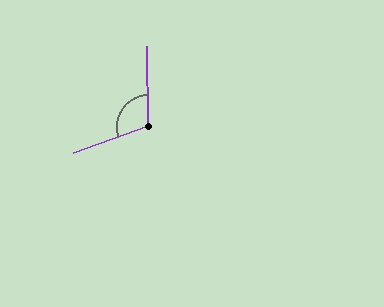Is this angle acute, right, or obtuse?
It is obtuse.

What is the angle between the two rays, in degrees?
Approximately 108 degrees.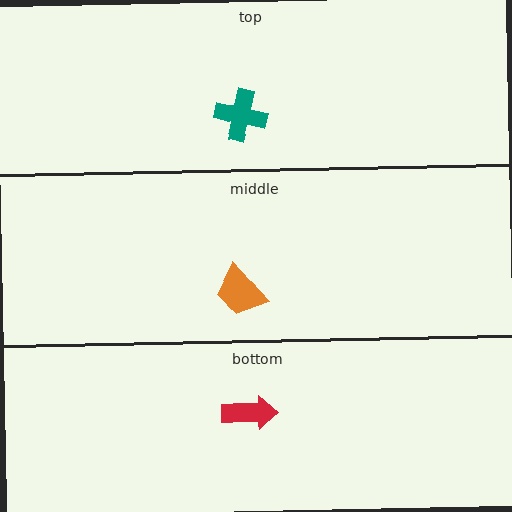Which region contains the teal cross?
The top region.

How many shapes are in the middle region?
1.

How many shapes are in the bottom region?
1.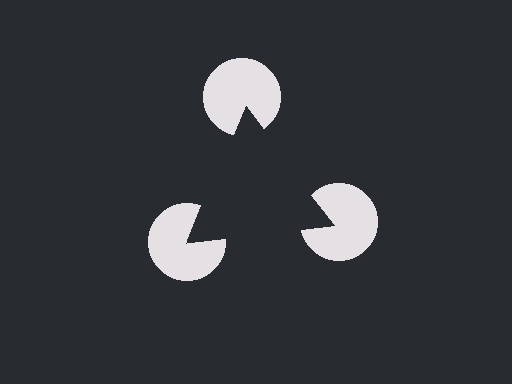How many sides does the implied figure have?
3 sides.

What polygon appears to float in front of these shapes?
An illusory triangle — its edges are inferred from the aligned wedge cuts in the pac-man discs, not physically drawn.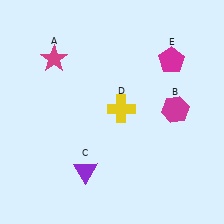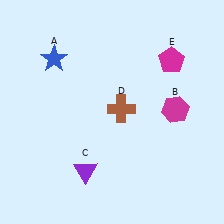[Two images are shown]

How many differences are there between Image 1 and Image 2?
There are 2 differences between the two images.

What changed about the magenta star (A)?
In Image 1, A is magenta. In Image 2, it changed to blue.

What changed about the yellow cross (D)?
In Image 1, D is yellow. In Image 2, it changed to brown.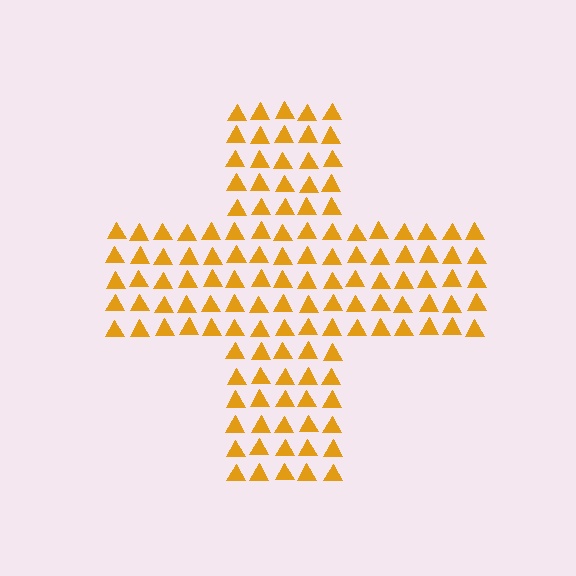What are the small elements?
The small elements are triangles.